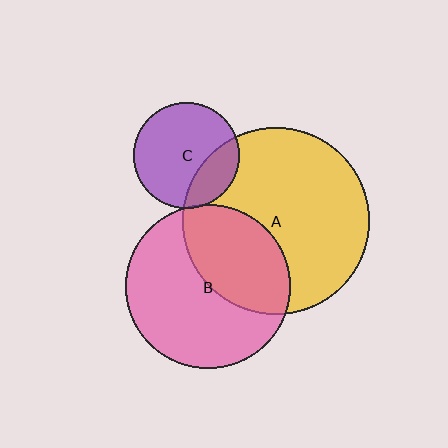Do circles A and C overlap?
Yes.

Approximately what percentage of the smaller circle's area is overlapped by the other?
Approximately 25%.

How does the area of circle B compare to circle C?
Approximately 2.4 times.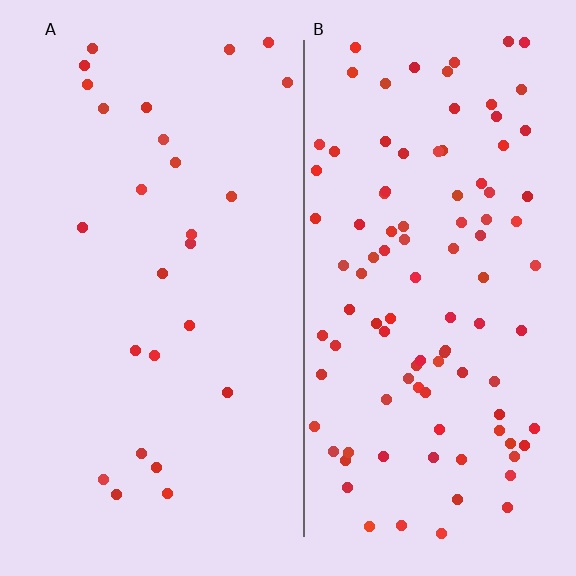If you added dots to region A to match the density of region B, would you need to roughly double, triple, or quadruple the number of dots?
Approximately quadruple.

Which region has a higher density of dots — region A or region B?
B (the right).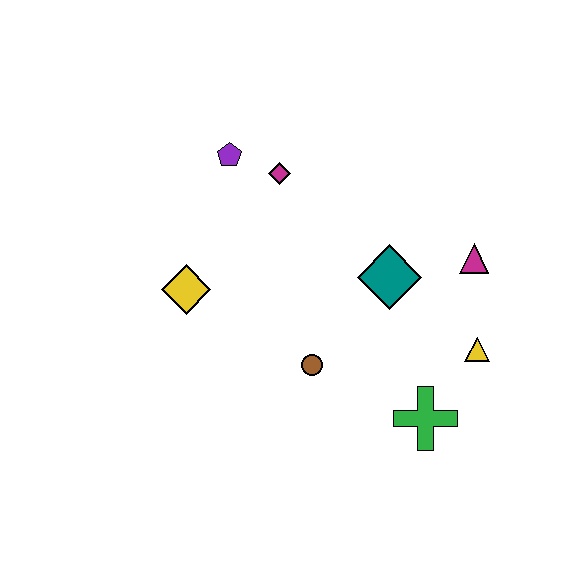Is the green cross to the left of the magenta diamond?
No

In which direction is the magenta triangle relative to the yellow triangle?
The magenta triangle is above the yellow triangle.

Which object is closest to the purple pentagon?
The magenta diamond is closest to the purple pentagon.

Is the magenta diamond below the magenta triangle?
No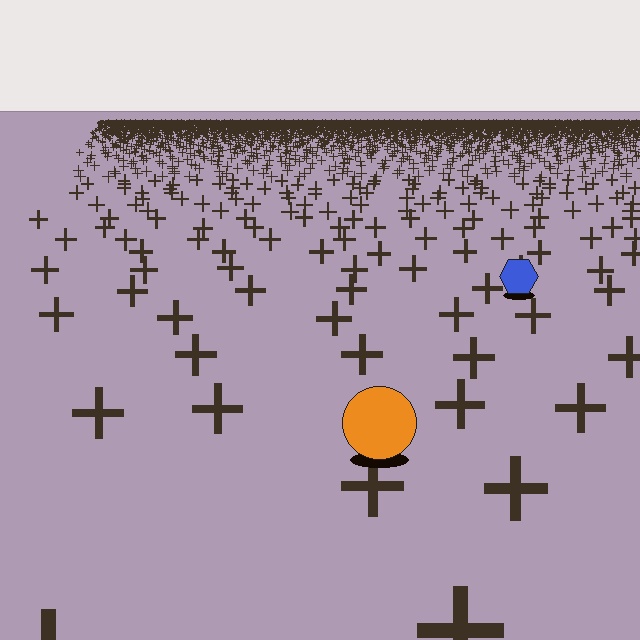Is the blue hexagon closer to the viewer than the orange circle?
No. The orange circle is closer — you can tell from the texture gradient: the ground texture is coarser near it.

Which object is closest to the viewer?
The orange circle is closest. The texture marks near it are larger and more spread out.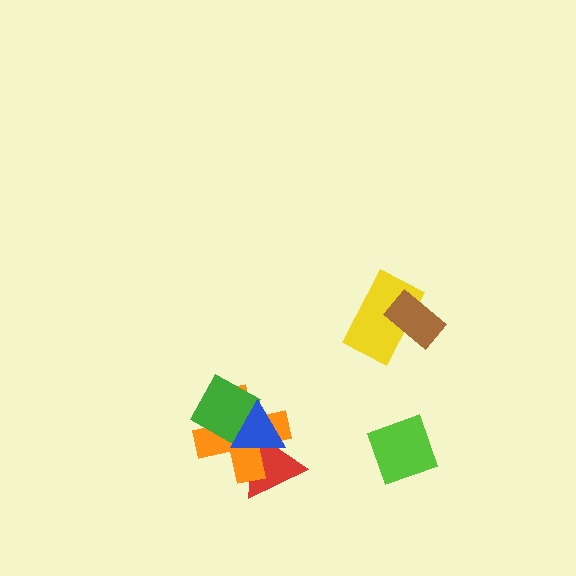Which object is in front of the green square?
The blue triangle is in front of the green square.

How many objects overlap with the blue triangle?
3 objects overlap with the blue triangle.